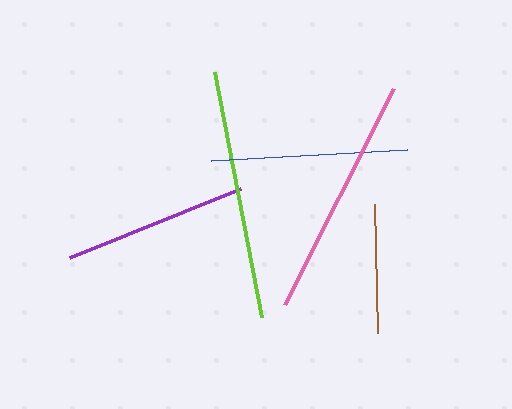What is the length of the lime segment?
The lime segment is approximately 249 pixels long.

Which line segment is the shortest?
The brown line is the shortest at approximately 129 pixels.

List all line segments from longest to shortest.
From longest to shortest: lime, pink, blue, purple, brown.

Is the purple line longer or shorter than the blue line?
The blue line is longer than the purple line.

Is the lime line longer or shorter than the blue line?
The lime line is longer than the blue line.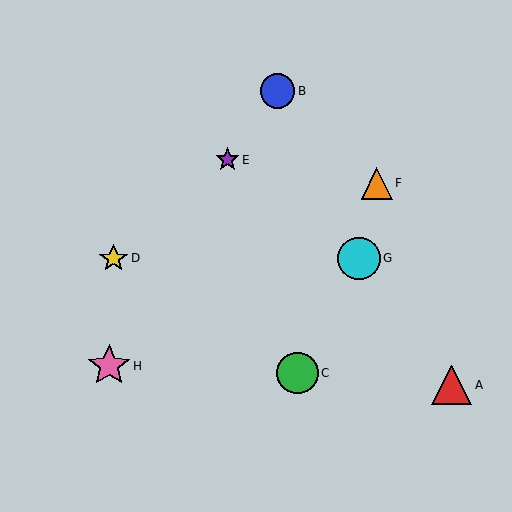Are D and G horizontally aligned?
Yes, both are at y≈258.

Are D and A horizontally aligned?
No, D is at y≈258 and A is at y≈385.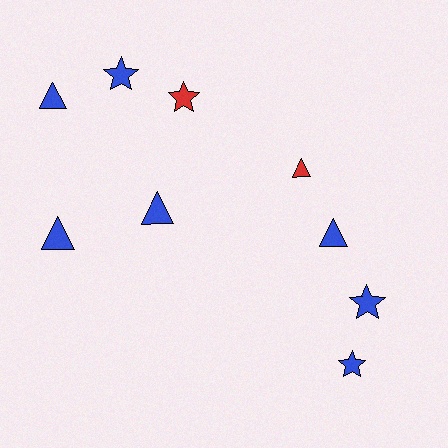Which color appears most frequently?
Blue, with 7 objects.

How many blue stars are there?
There are 3 blue stars.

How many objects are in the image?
There are 9 objects.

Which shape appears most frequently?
Triangle, with 5 objects.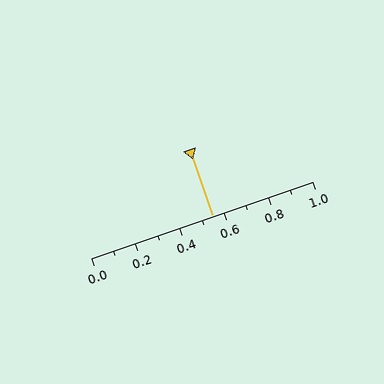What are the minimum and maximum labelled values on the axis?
The axis runs from 0.0 to 1.0.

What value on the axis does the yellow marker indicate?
The marker indicates approximately 0.55.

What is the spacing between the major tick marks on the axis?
The major ticks are spaced 0.2 apart.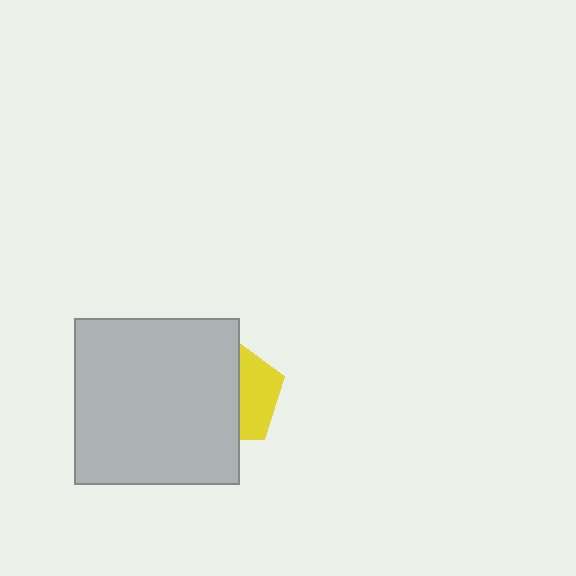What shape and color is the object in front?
The object in front is a light gray square.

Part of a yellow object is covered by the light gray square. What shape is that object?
It is a pentagon.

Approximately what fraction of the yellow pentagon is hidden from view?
Roughly 61% of the yellow pentagon is hidden behind the light gray square.